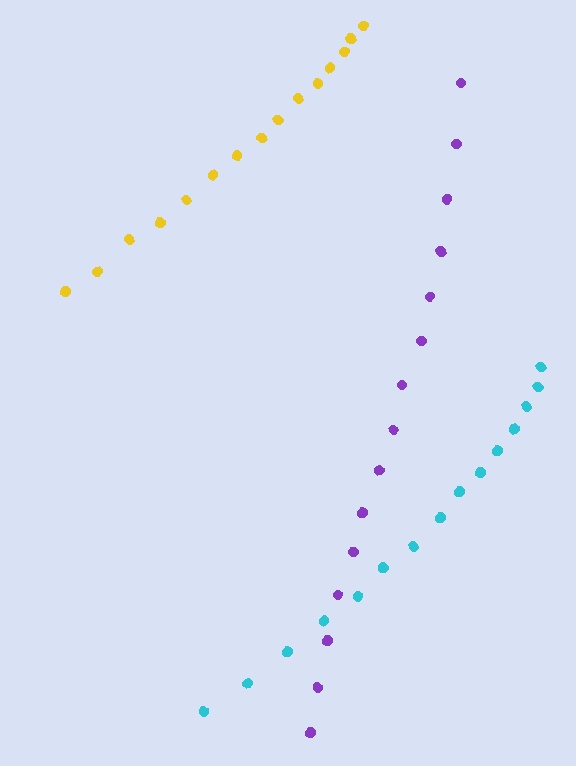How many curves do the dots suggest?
There are 3 distinct paths.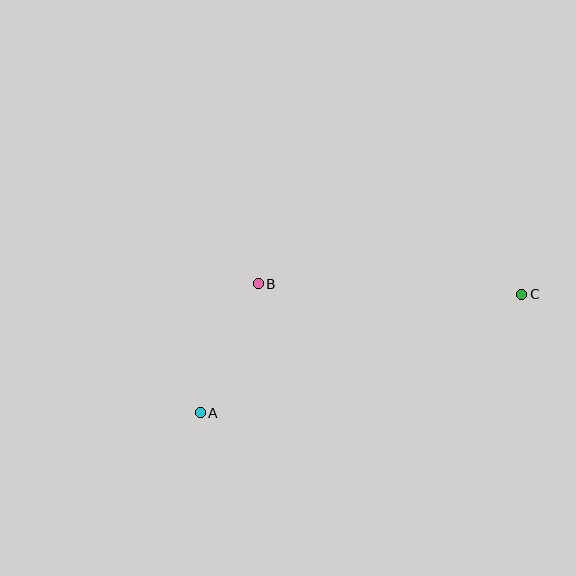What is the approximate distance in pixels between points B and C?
The distance between B and C is approximately 264 pixels.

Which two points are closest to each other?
Points A and B are closest to each other.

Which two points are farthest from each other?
Points A and C are farthest from each other.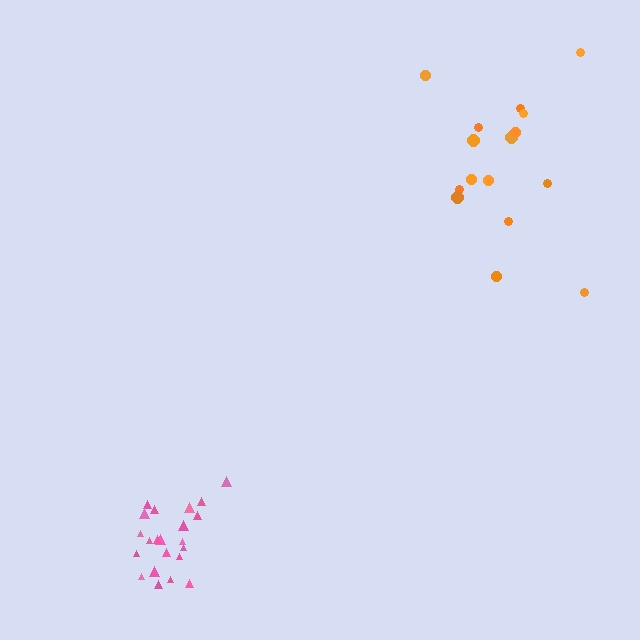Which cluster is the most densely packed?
Pink.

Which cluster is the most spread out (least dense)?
Orange.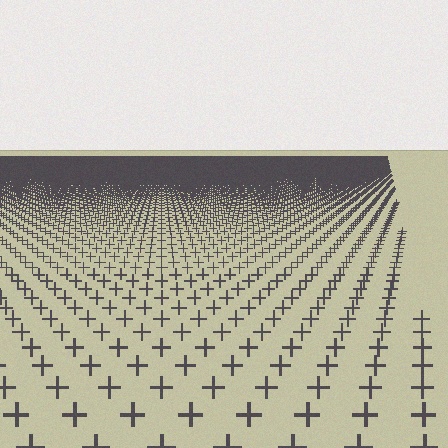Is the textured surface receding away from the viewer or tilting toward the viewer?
The surface is receding away from the viewer. Texture elements get smaller and denser toward the top.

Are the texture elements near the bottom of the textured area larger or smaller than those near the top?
Larger. Near the bottom, elements are closer to the viewer and appear at a bigger on-screen size.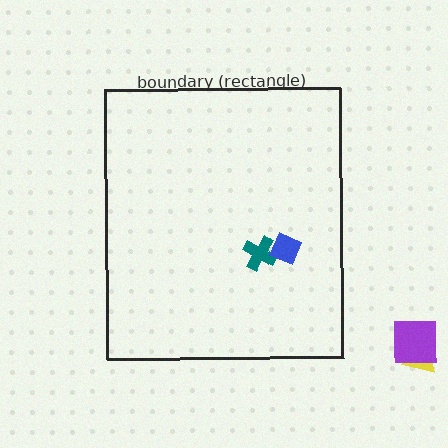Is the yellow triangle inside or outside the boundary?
Outside.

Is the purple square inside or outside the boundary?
Outside.